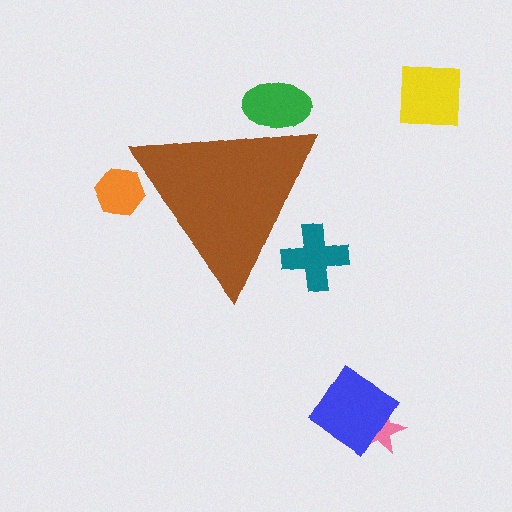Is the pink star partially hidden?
No, the pink star is fully visible.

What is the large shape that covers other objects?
A brown triangle.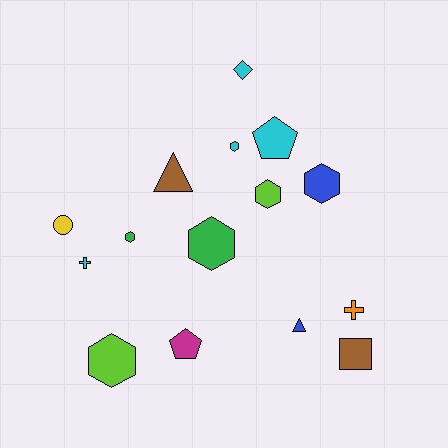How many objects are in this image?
There are 15 objects.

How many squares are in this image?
There is 1 square.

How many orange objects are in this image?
There is 1 orange object.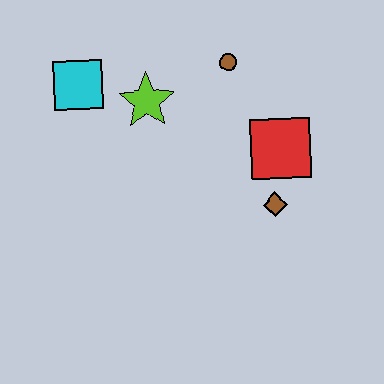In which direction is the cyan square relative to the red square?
The cyan square is to the left of the red square.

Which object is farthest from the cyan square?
The brown diamond is farthest from the cyan square.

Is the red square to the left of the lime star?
No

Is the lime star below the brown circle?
Yes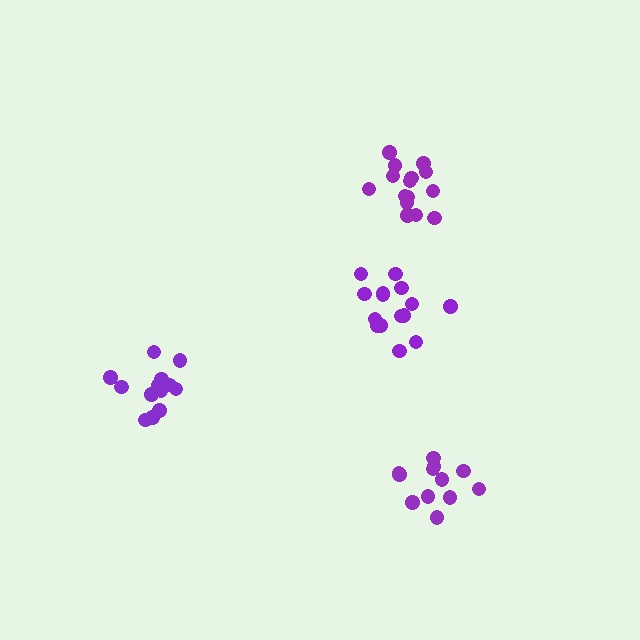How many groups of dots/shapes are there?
There are 4 groups.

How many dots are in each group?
Group 1: 13 dots, Group 2: 12 dots, Group 3: 15 dots, Group 4: 15 dots (55 total).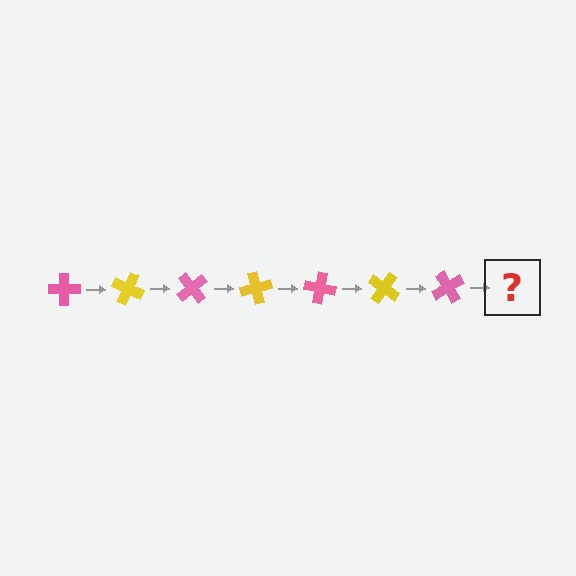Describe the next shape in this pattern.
It should be a yellow cross, rotated 175 degrees from the start.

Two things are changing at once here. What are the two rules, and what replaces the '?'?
The two rules are that it rotates 25 degrees each step and the color cycles through pink and yellow. The '?' should be a yellow cross, rotated 175 degrees from the start.